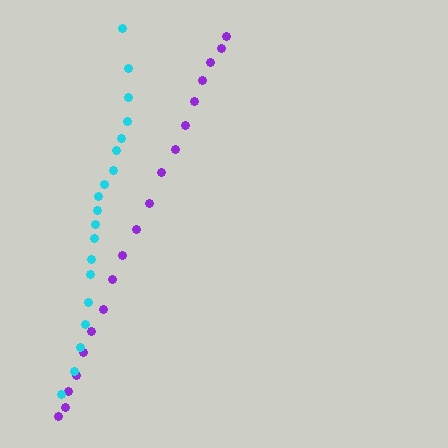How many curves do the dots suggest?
There are 2 distinct paths.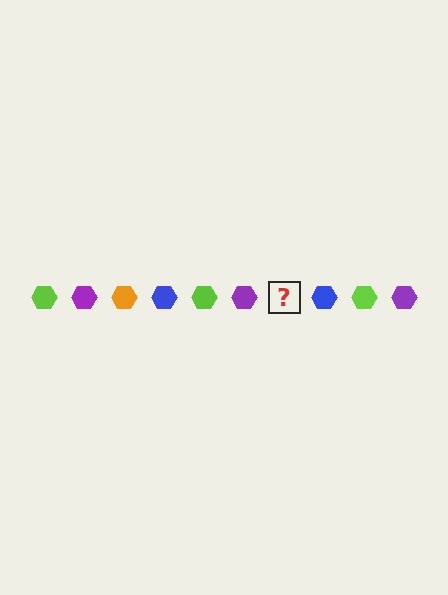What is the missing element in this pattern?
The missing element is an orange hexagon.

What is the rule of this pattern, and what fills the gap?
The rule is that the pattern cycles through lime, purple, orange, blue hexagons. The gap should be filled with an orange hexagon.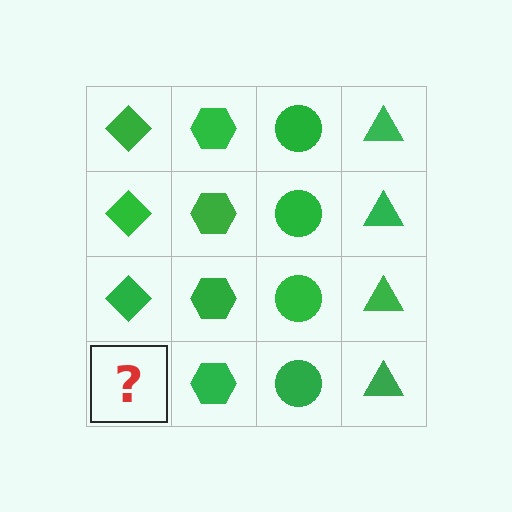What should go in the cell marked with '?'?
The missing cell should contain a green diamond.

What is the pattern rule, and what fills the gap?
The rule is that each column has a consistent shape. The gap should be filled with a green diamond.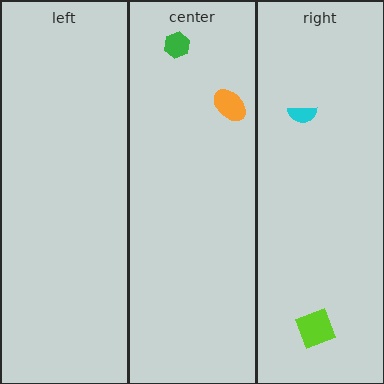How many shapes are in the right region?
2.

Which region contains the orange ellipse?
The center region.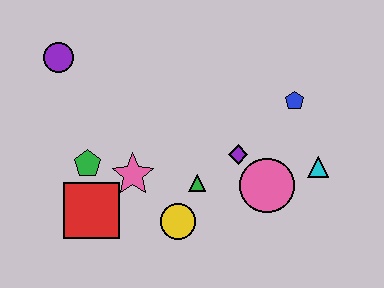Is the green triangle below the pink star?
Yes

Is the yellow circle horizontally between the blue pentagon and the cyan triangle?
No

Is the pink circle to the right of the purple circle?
Yes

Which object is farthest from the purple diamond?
The purple circle is farthest from the purple diamond.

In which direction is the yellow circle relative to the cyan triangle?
The yellow circle is to the left of the cyan triangle.